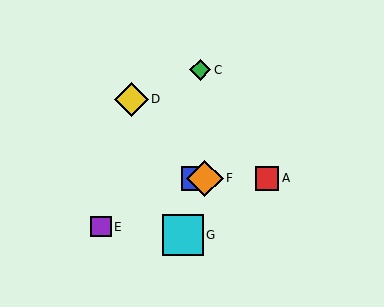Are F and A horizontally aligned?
Yes, both are at y≈178.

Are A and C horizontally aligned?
No, A is at y≈178 and C is at y≈70.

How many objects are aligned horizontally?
3 objects (A, B, F) are aligned horizontally.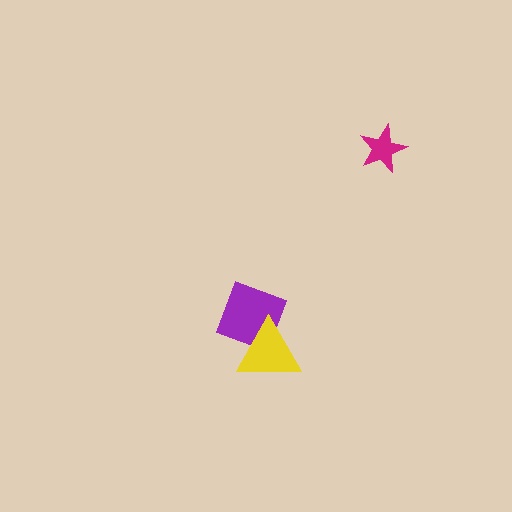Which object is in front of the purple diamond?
The yellow triangle is in front of the purple diamond.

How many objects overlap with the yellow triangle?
1 object overlaps with the yellow triangle.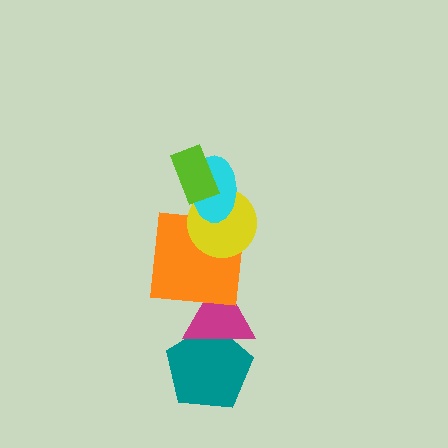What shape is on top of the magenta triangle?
The orange square is on top of the magenta triangle.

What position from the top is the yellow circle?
The yellow circle is 3rd from the top.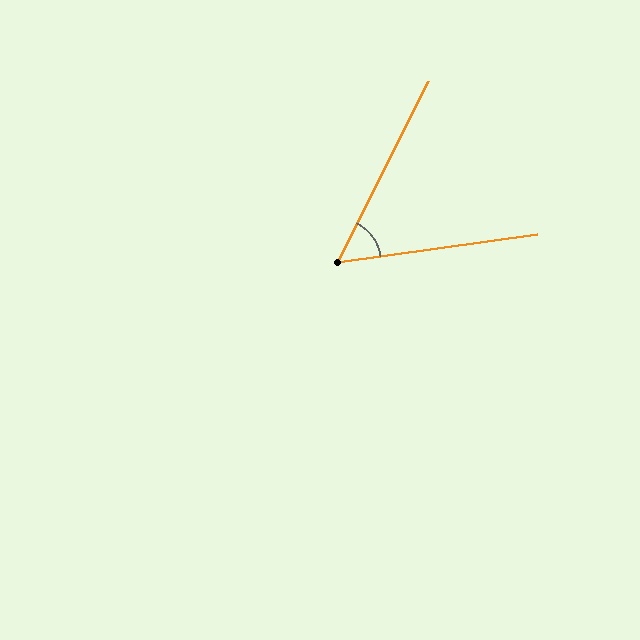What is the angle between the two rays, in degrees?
Approximately 55 degrees.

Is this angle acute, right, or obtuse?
It is acute.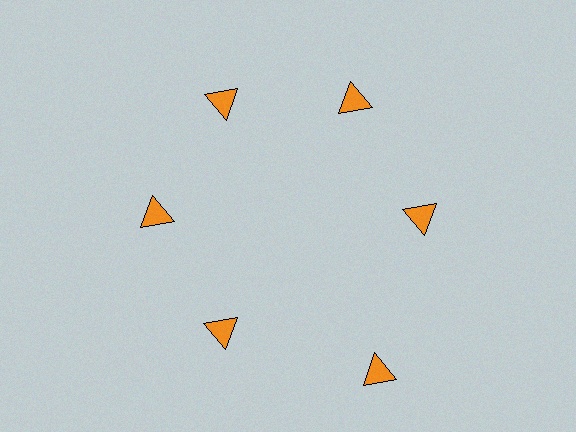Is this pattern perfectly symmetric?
No. The 6 orange triangles are arranged in a ring, but one element near the 5 o'clock position is pushed outward from the center, breaking the 6-fold rotational symmetry.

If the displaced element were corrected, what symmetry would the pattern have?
It would have 6-fold rotational symmetry — the pattern would map onto itself every 60 degrees.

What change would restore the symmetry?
The symmetry would be restored by moving it inward, back onto the ring so that all 6 triangles sit at equal angles and equal distance from the center.